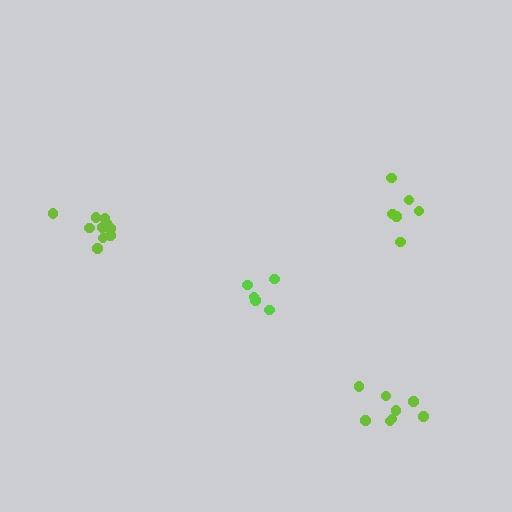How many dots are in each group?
Group 1: 5 dots, Group 2: 8 dots, Group 3: 6 dots, Group 4: 10 dots (29 total).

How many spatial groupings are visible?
There are 4 spatial groupings.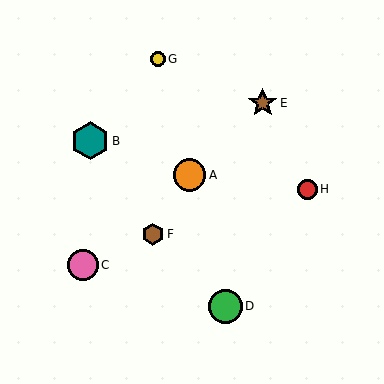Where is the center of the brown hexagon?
The center of the brown hexagon is at (153, 234).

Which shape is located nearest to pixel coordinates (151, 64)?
The yellow circle (labeled G) at (158, 59) is nearest to that location.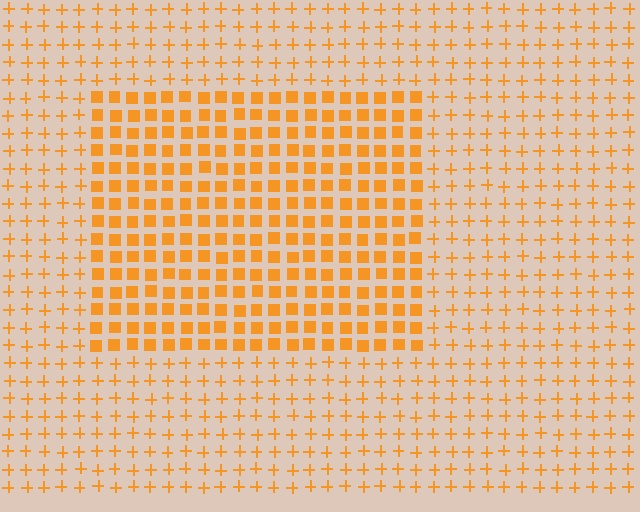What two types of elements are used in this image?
The image uses squares inside the rectangle region and plus signs outside it.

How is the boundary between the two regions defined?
The boundary is defined by a change in element shape: squares inside vs. plus signs outside. All elements share the same color and spacing.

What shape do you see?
I see a rectangle.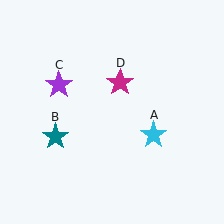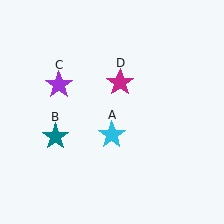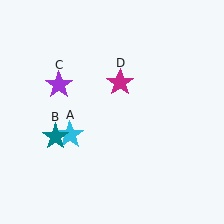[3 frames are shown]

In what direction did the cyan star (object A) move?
The cyan star (object A) moved left.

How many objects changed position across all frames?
1 object changed position: cyan star (object A).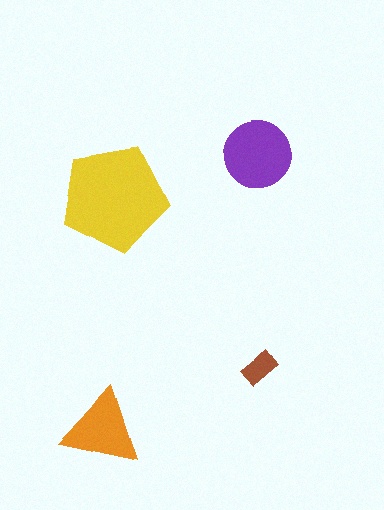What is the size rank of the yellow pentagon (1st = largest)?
1st.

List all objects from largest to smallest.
The yellow pentagon, the purple circle, the orange triangle, the brown rectangle.